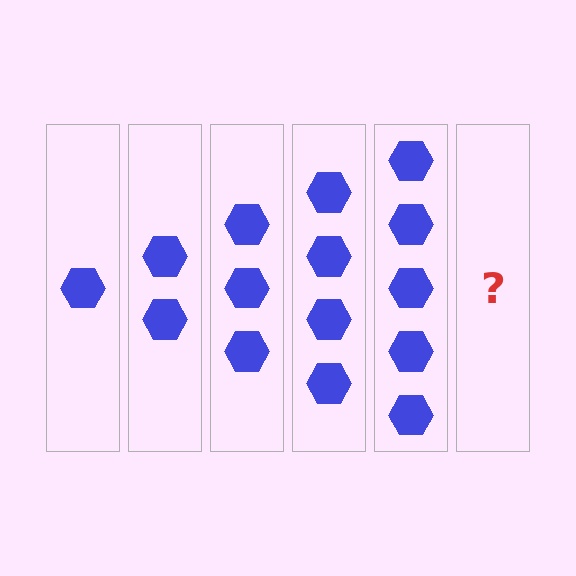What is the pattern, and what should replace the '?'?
The pattern is that each step adds one more hexagon. The '?' should be 6 hexagons.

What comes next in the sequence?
The next element should be 6 hexagons.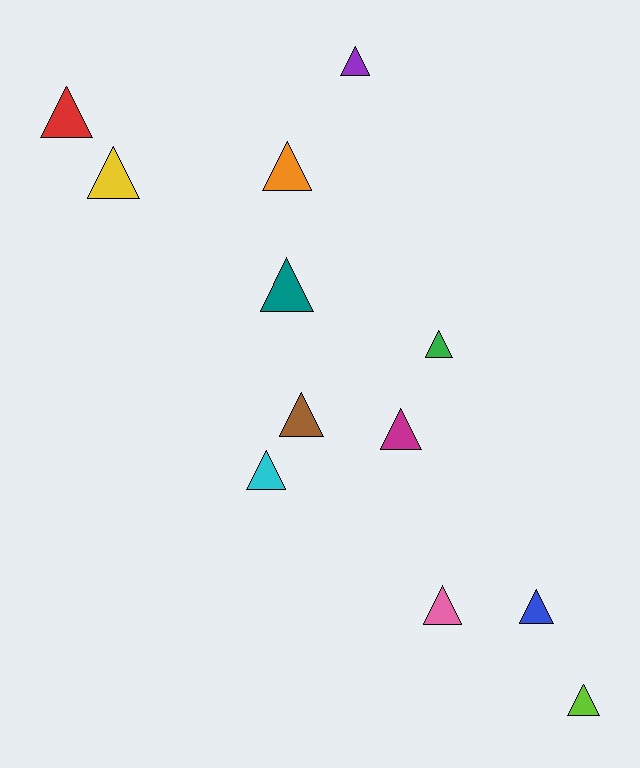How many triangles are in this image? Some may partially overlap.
There are 12 triangles.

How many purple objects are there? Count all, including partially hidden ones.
There is 1 purple object.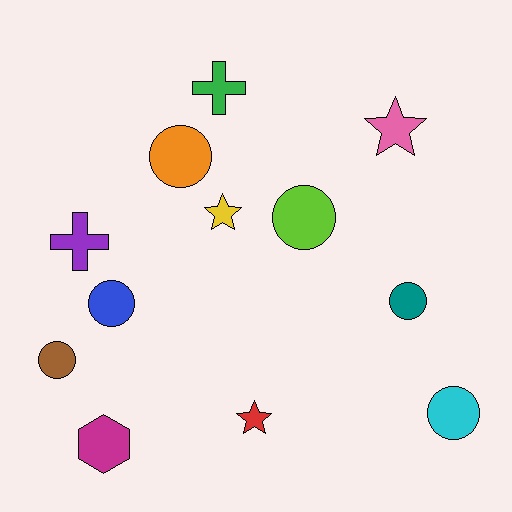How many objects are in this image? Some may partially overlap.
There are 12 objects.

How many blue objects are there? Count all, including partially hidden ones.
There is 1 blue object.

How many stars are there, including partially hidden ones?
There are 3 stars.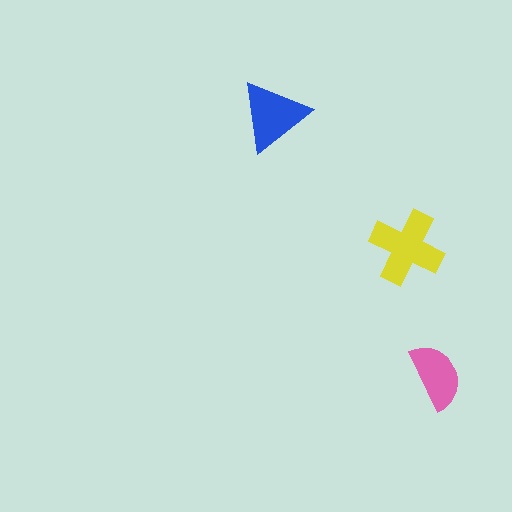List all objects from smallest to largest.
The pink semicircle, the blue triangle, the yellow cross.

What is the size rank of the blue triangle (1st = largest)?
2nd.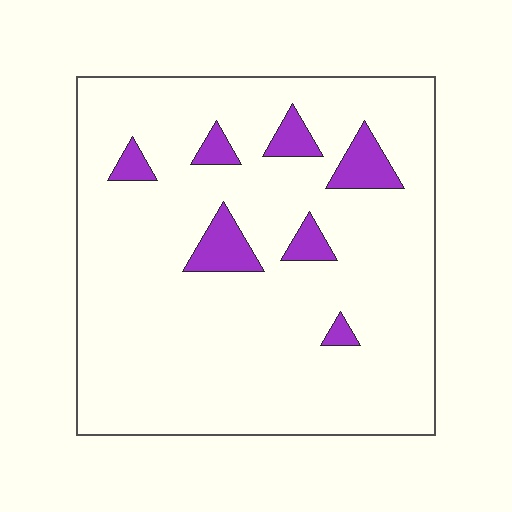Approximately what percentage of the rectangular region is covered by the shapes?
Approximately 10%.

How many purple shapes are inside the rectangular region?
7.